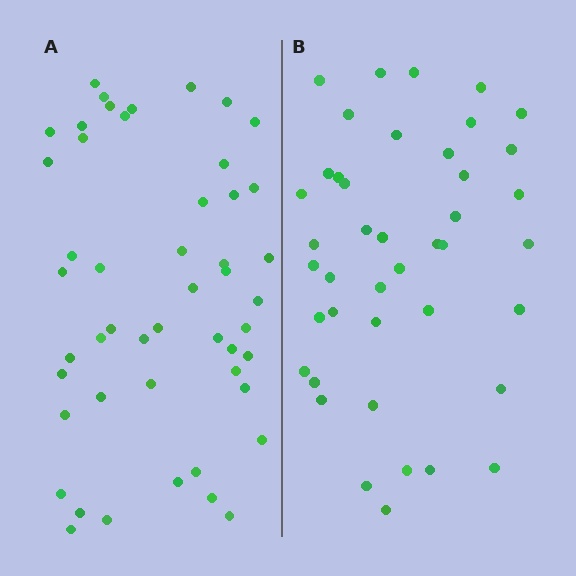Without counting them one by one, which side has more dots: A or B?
Region A (the left region) has more dots.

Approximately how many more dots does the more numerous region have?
Region A has roughly 8 or so more dots than region B.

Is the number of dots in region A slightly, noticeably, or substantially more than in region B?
Region A has only slightly more — the two regions are fairly close. The ratio is roughly 1.2 to 1.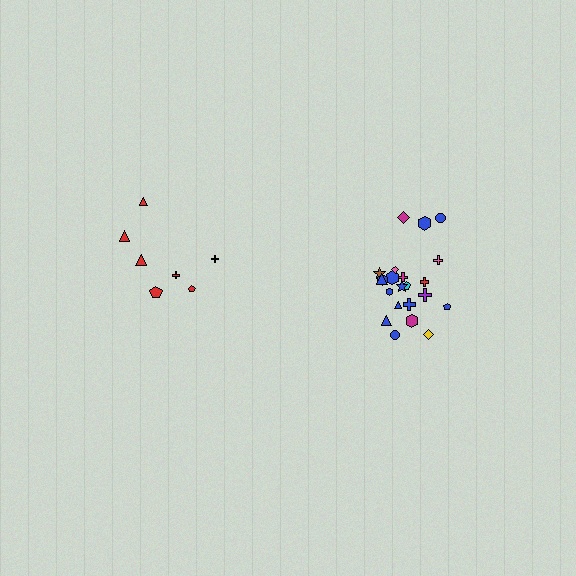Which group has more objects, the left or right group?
The right group.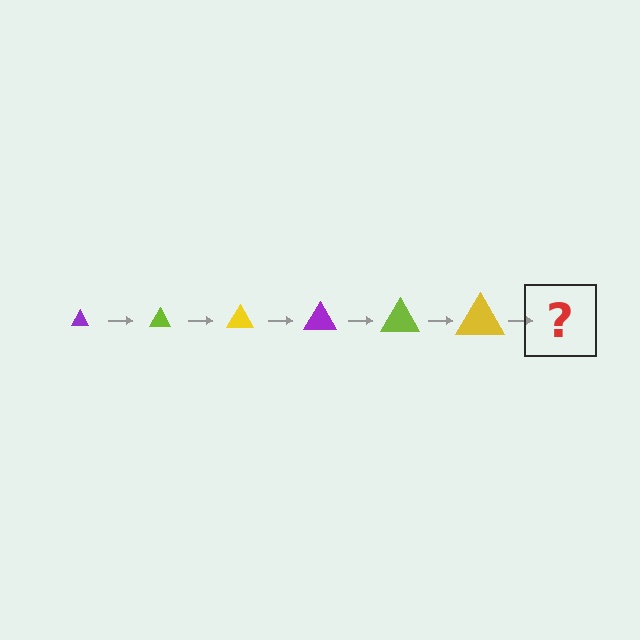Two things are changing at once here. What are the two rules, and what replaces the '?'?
The two rules are that the triangle grows larger each step and the color cycles through purple, lime, and yellow. The '?' should be a purple triangle, larger than the previous one.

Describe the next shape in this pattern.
It should be a purple triangle, larger than the previous one.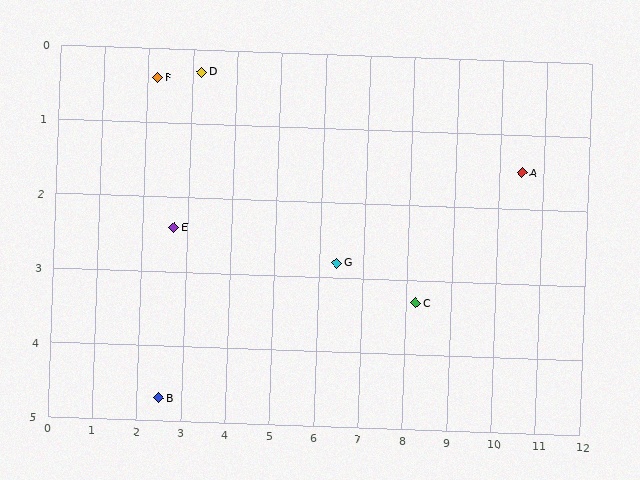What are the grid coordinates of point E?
Point E is at approximately (2.7, 2.4).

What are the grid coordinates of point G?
Point G is at approximately (6.4, 2.8).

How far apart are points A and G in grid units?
Points A and G are about 4.3 grid units apart.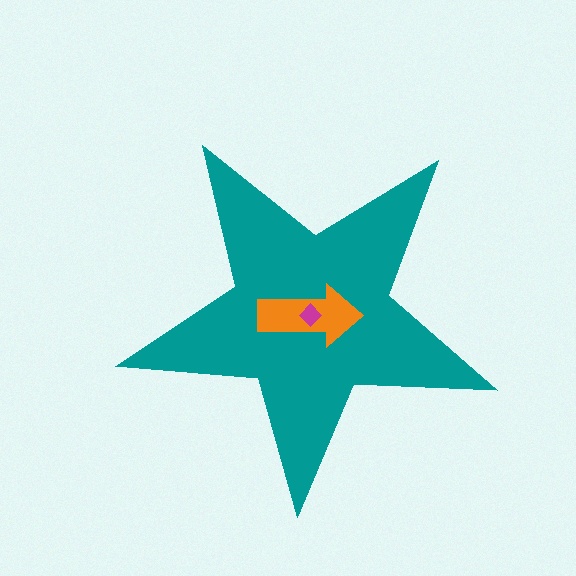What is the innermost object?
The magenta diamond.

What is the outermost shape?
The teal star.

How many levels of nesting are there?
3.